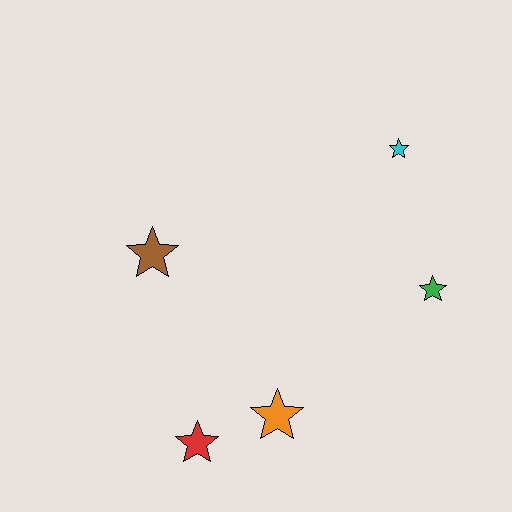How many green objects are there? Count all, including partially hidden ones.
There is 1 green object.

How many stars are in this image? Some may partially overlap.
There are 5 stars.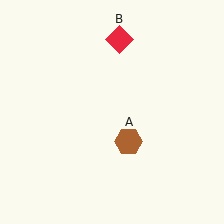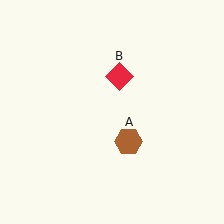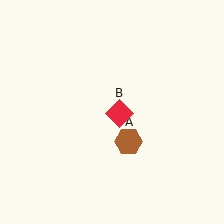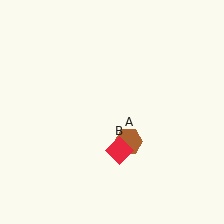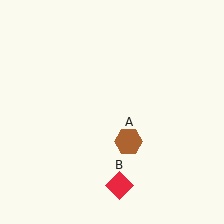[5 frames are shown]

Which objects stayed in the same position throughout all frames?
Brown hexagon (object A) remained stationary.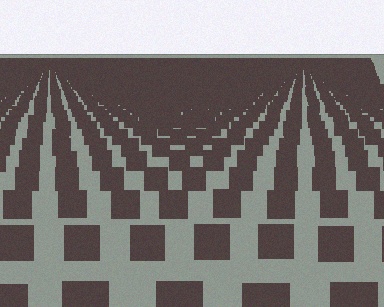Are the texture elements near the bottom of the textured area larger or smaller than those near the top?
Larger. Near the bottom, elements are closer to the viewer and appear at a bigger on-screen size.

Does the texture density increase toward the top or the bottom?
Density increases toward the top.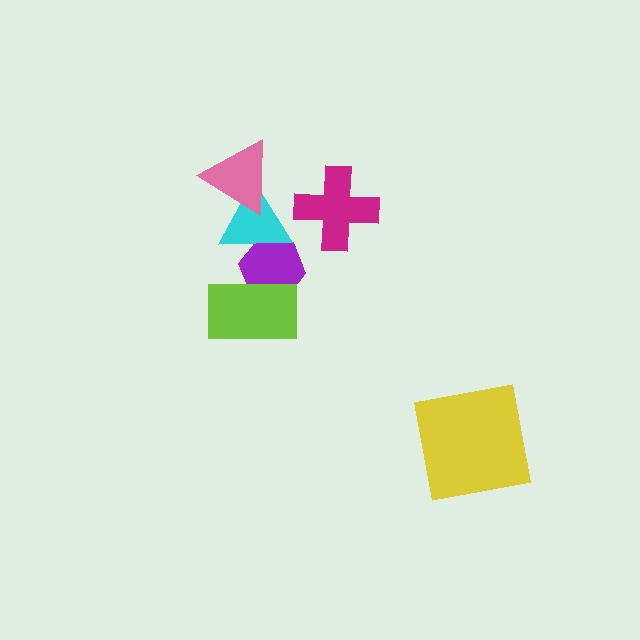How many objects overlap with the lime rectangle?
1 object overlaps with the lime rectangle.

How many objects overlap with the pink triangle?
1 object overlaps with the pink triangle.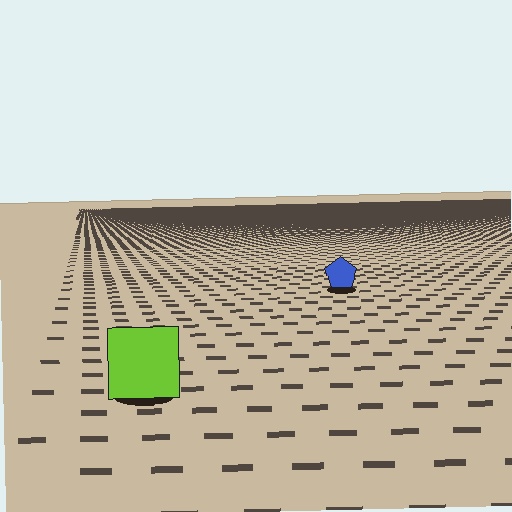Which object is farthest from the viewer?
The blue pentagon is farthest from the viewer. It appears smaller and the ground texture around it is denser.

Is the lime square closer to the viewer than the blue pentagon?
Yes. The lime square is closer — you can tell from the texture gradient: the ground texture is coarser near it.